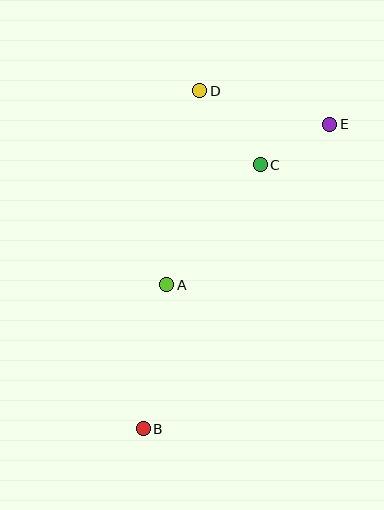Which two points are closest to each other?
Points C and E are closest to each other.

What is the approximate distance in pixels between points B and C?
The distance between B and C is approximately 288 pixels.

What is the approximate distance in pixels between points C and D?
The distance between C and D is approximately 96 pixels.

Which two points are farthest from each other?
Points B and E are farthest from each other.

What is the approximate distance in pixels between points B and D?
The distance between B and D is approximately 343 pixels.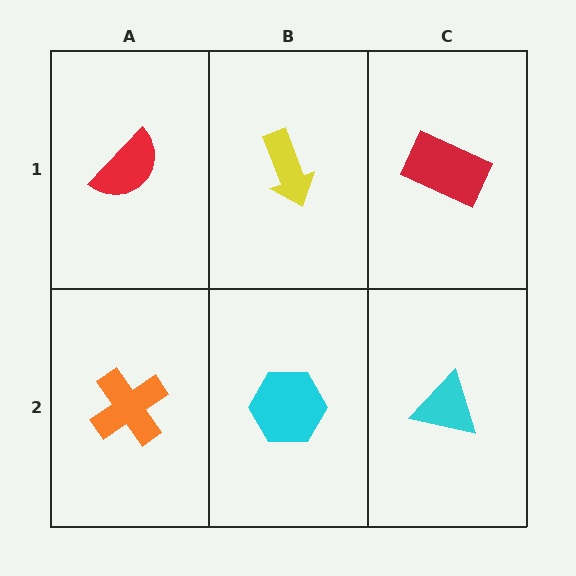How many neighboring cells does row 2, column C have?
2.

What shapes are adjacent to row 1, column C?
A cyan triangle (row 2, column C), a yellow arrow (row 1, column B).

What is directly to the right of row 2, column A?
A cyan hexagon.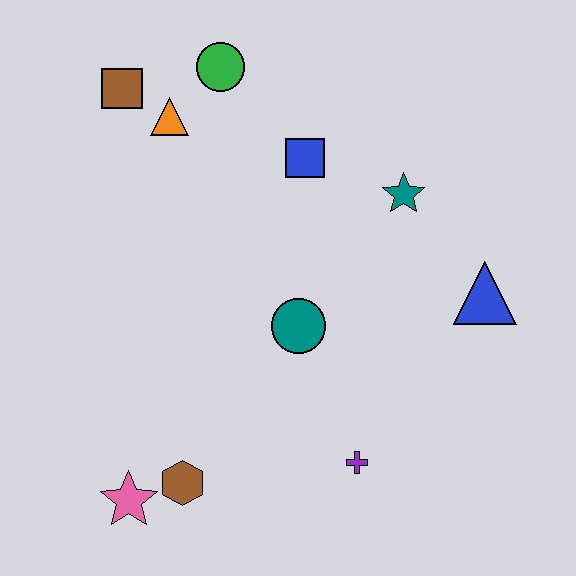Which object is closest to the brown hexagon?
The pink star is closest to the brown hexagon.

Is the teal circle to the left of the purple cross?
Yes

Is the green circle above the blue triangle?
Yes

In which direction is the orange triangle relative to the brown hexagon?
The orange triangle is above the brown hexagon.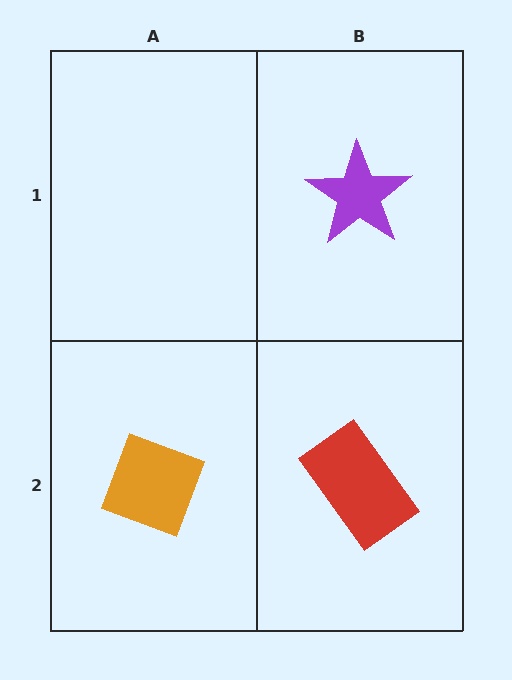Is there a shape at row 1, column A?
No, that cell is empty.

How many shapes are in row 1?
1 shape.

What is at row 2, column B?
A red rectangle.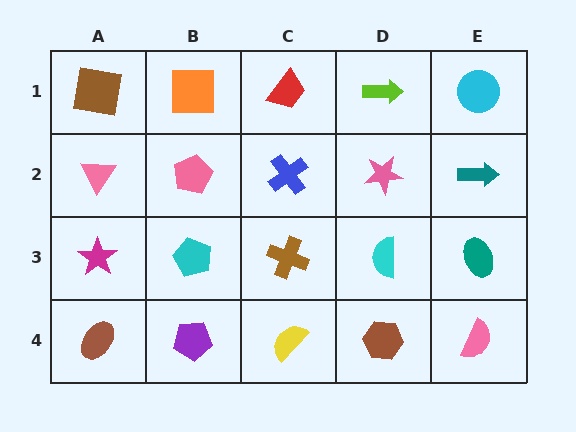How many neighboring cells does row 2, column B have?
4.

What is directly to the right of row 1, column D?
A cyan circle.